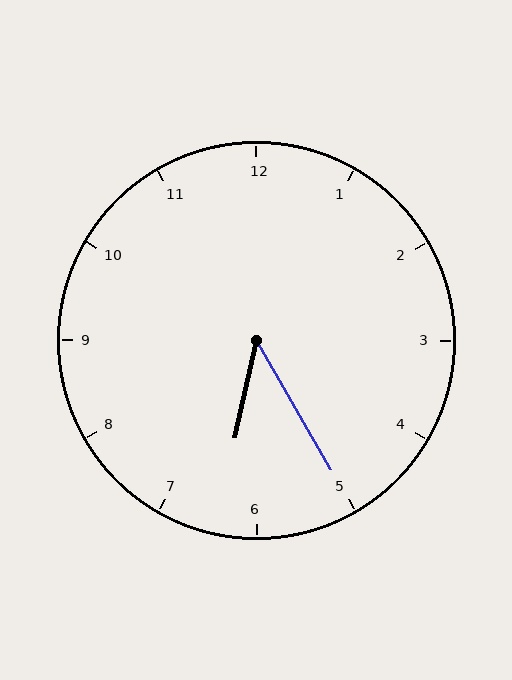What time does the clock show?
6:25.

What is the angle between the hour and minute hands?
Approximately 42 degrees.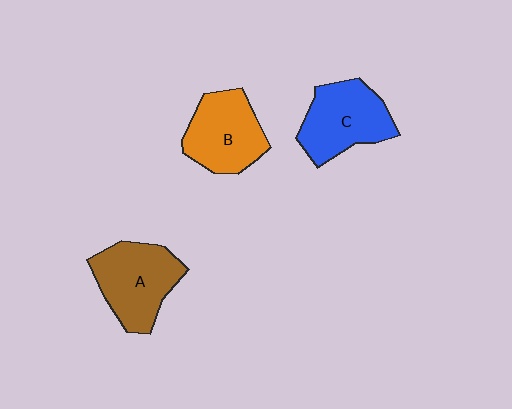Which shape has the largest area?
Shape A (brown).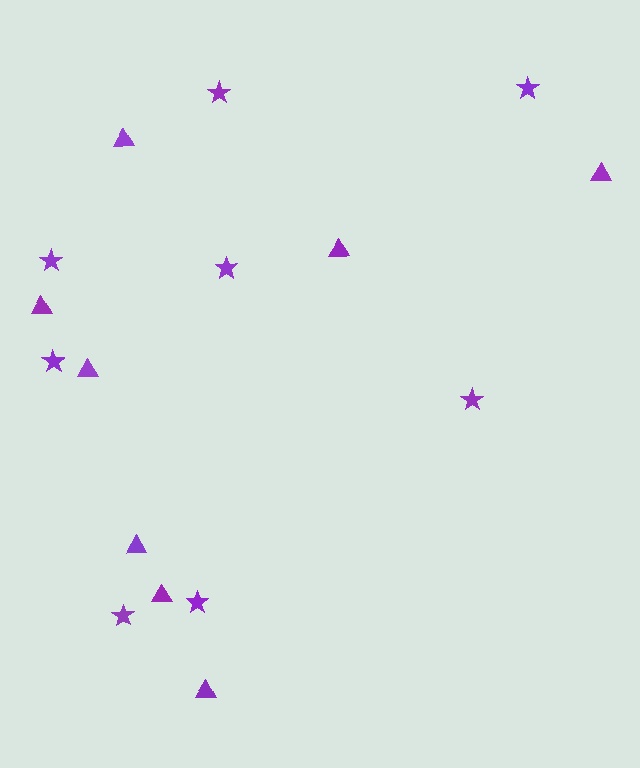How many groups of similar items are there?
There are 2 groups: one group of triangles (8) and one group of stars (8).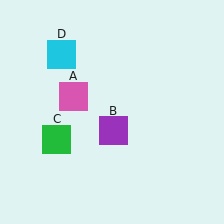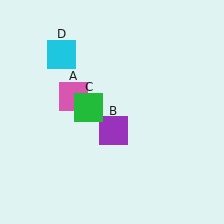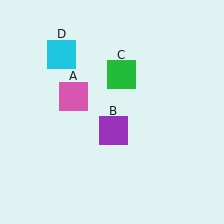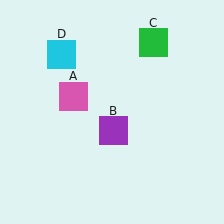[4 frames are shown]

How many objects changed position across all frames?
1 object changed position: green square (object C).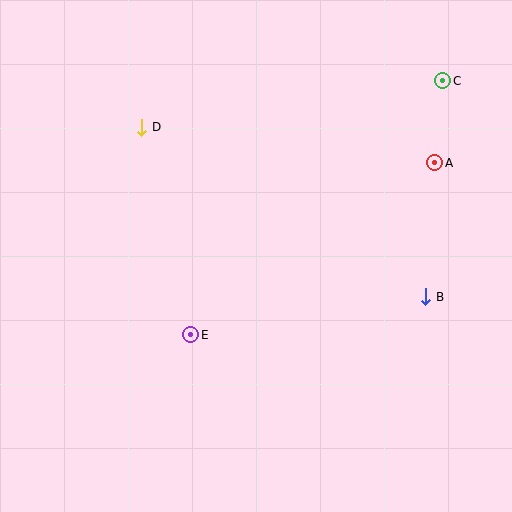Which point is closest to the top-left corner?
Point D is closest to the top-left corner.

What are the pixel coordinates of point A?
Point A is at (435, 163).